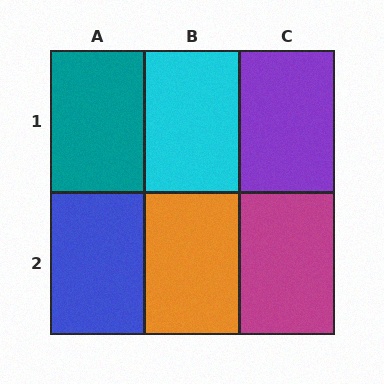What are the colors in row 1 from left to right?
Teal, cyan, purple.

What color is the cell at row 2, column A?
Blue.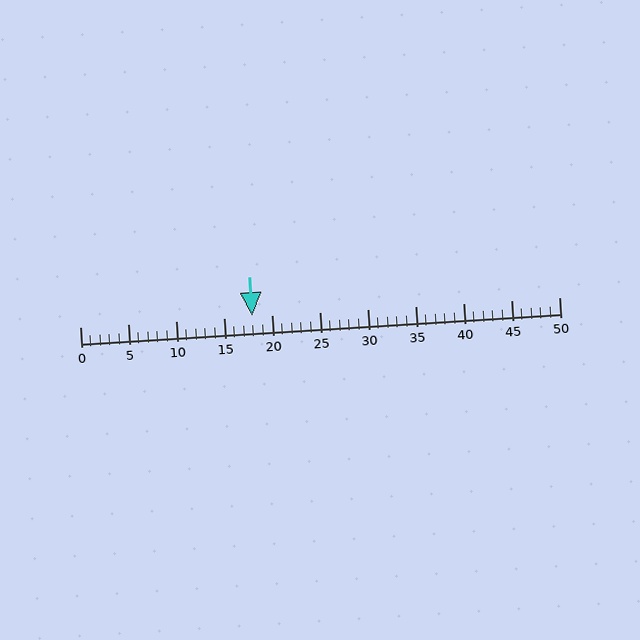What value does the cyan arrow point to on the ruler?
The cyan arrow points to approximately 18.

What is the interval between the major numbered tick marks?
The major tick marks are spaced 5 units apart.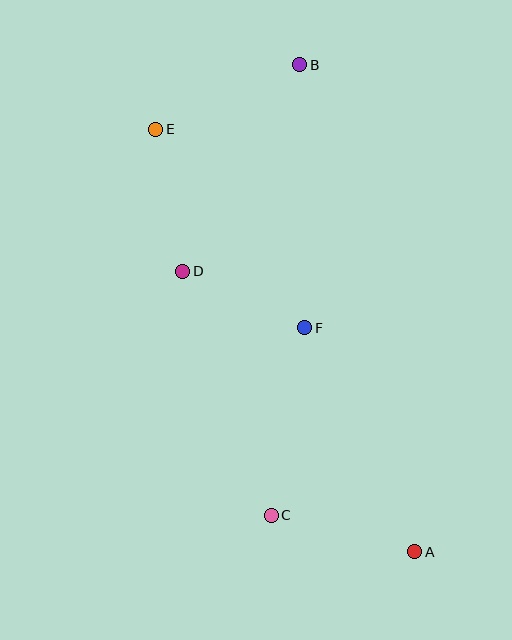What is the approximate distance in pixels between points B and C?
The distance between B and C is approximately 451 pixels.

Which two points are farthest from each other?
Points A and B are farthest from each other.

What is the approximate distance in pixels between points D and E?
The distance between D and E is approximately 145 pixels.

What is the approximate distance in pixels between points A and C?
The distance between A and C is approximately 148 pixels.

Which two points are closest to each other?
Points D and F are closest to each other.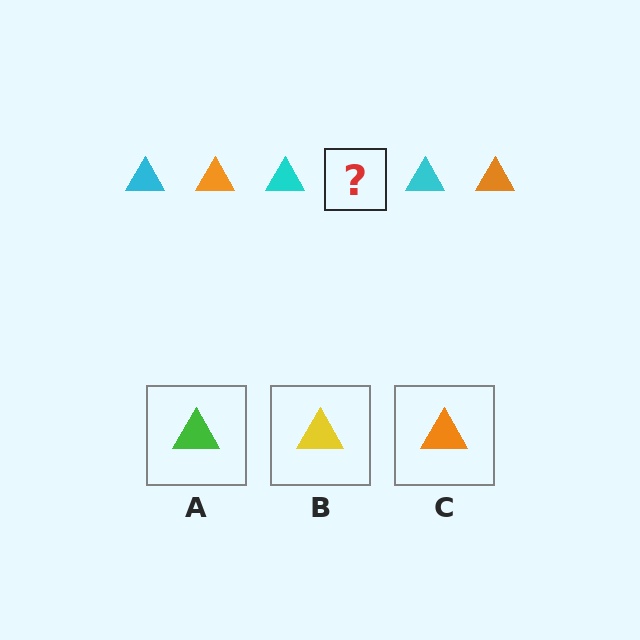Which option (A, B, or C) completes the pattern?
C.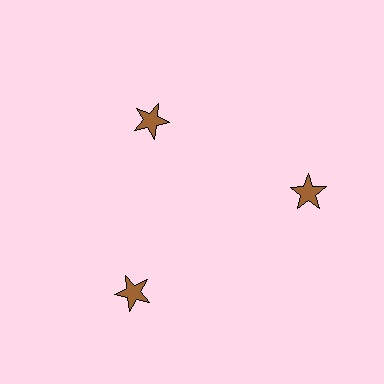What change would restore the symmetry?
The symmetry would be restored by moving it outward, back onto the ring so that all 3 stars sit at equal angles and equal distance from the center.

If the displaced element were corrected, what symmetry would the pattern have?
It would have 3-fold rotational symmetry — the pattern would map onto itself every 120 degrees.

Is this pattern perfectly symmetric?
No. The 3 brown stars are arranged in a ring, but one element near the 11 o'clock position is pulled inward toward the center, breaking the 3-fold rotational symmetry.